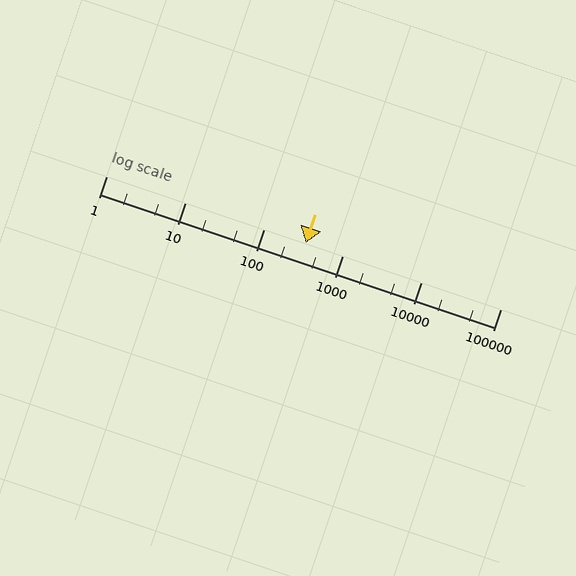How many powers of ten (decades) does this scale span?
The scale spans 5 decades, from 1 to 100000.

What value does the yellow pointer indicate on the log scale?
The pointer indicates approximately 340.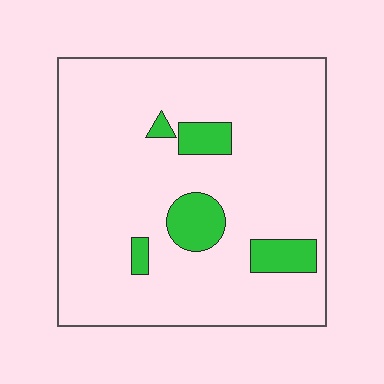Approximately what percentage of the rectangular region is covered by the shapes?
Approximately 10%.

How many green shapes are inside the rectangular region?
5.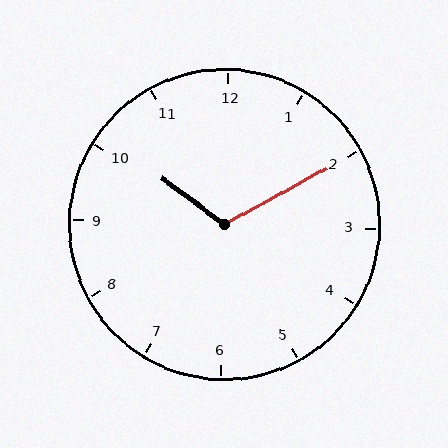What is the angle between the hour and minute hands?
Approximately 115 degrees.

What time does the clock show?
10:10.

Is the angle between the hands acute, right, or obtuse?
It is obtuse.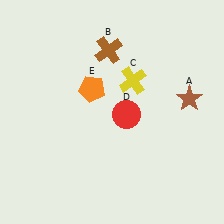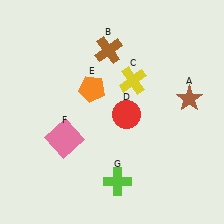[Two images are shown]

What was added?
A pink square (F), a lime cross (G) were added in Image 2.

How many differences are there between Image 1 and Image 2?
There are 2 differences between the two images.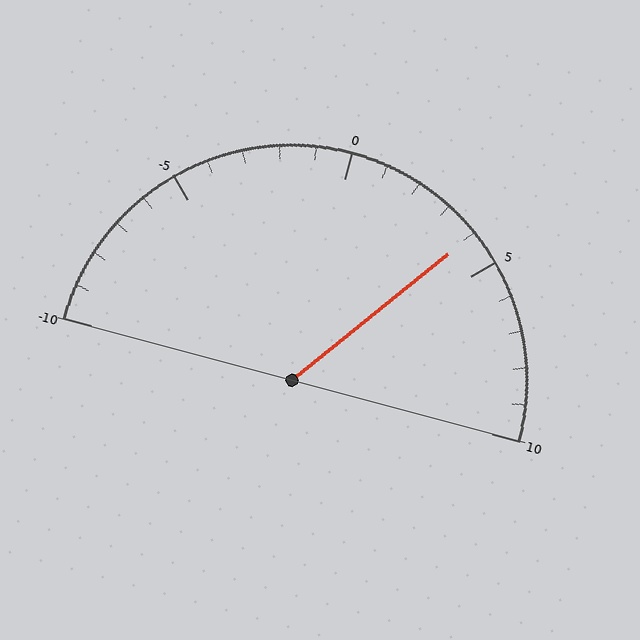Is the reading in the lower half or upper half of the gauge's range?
The reading is in the upper half of the range (-10 to 10).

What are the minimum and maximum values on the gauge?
The gauge ranges from -10 to 10.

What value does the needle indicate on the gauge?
The needle indicates approximately 4.